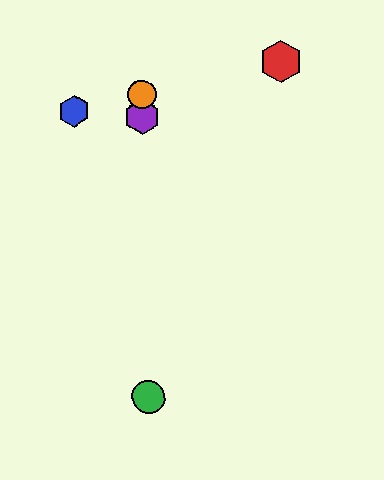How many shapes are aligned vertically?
4 shapes (the green circle, the yellow hexagon, the purple hexagon, the orange circle) are aligned vertically.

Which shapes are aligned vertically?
The green circle, the yellow hexagon, the purple hexagon, the orange circle are aligned vertically.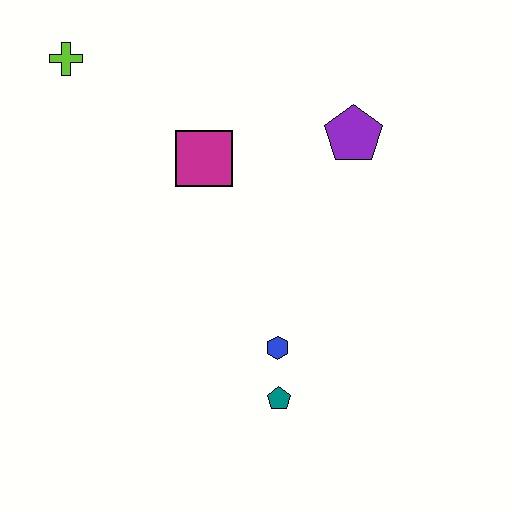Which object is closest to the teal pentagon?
The blue hexagon is closest to the teal pentagon.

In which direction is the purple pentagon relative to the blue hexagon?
The purple pentagon is above the blue hexagon.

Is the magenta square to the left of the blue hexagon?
Yes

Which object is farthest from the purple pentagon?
The lime cross is farthest from the purple pentagon.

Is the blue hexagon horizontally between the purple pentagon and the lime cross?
Yes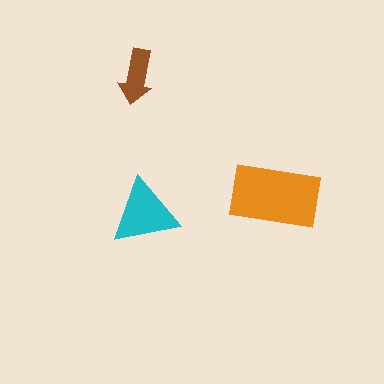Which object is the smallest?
The brown arrow.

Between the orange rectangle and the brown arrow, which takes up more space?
The orange rectangle.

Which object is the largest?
The orange rectangle.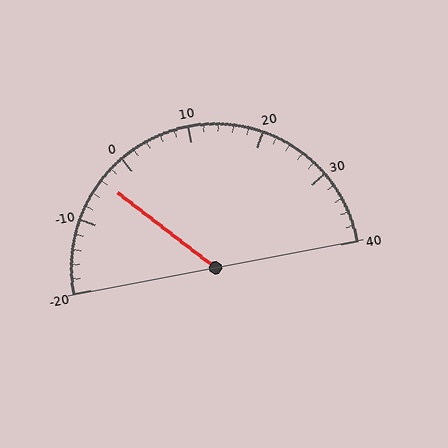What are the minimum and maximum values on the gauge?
The gauge ranges from -20 to 40.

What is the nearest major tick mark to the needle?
The nearest major tick mark is 0.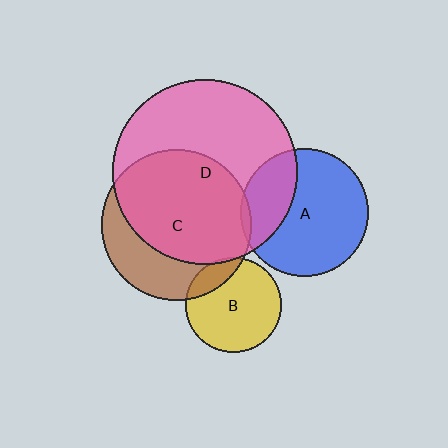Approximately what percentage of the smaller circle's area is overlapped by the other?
Approximately 5%.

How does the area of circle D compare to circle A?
Approximately 2.1 times.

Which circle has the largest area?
Circle D (pink).